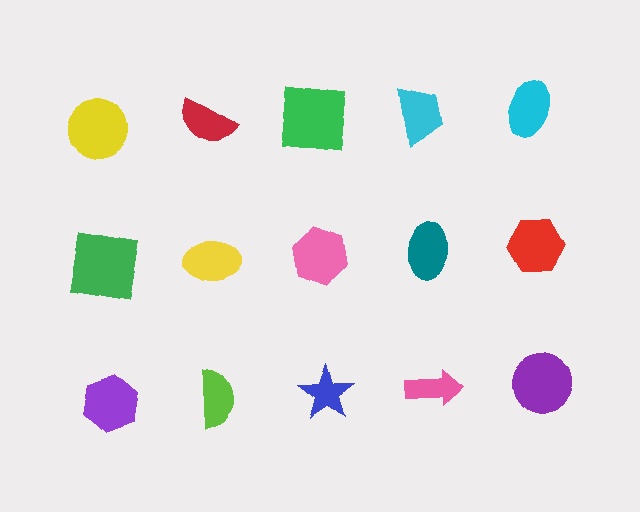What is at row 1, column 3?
A green square.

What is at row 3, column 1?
A purple hexagon.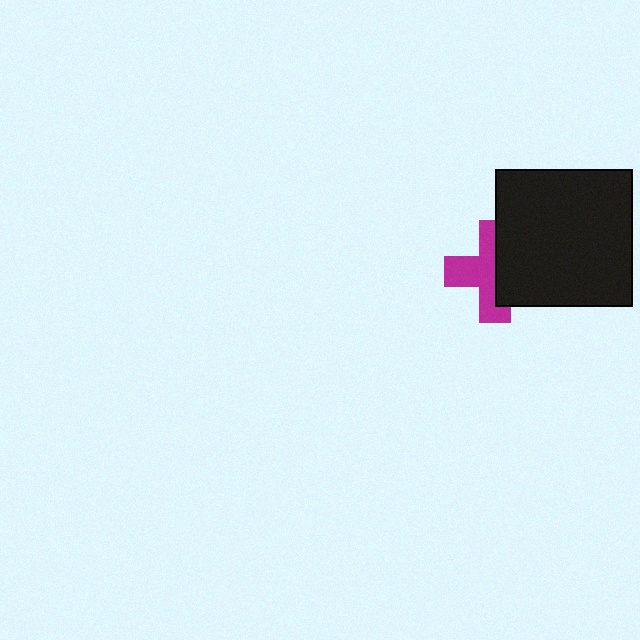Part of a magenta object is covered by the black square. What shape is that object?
It is a cross.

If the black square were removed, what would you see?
You would see the complete magenta cross.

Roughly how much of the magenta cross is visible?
About half of it is visible (roughly 55%).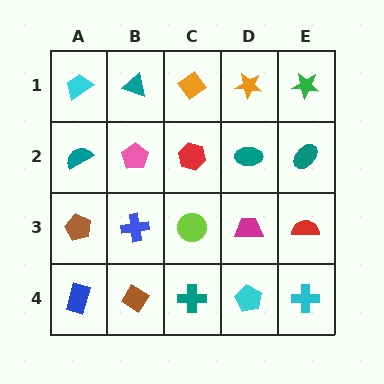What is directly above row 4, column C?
A lime circle.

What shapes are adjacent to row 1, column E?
A teal ellipse (row 2, column E), an orange star (row 1, column D).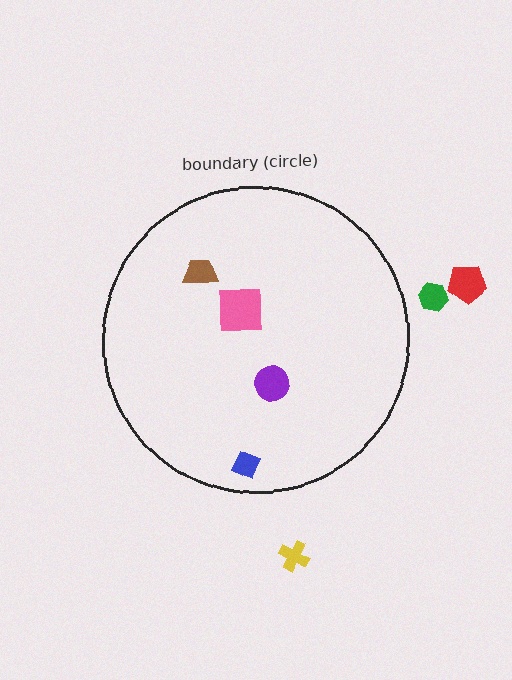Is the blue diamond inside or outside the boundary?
Inside.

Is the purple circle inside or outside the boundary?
Inside.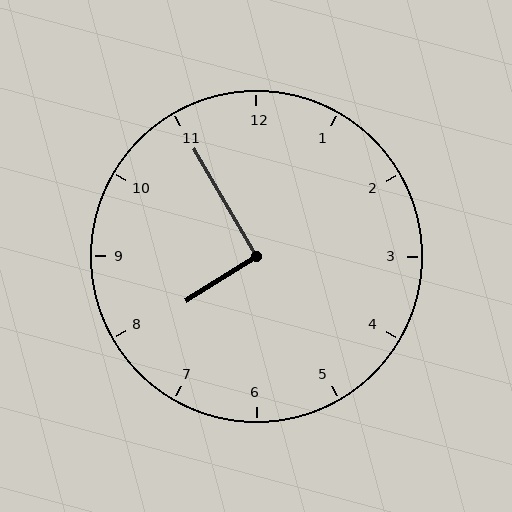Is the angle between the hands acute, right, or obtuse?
It is right.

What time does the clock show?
7:55.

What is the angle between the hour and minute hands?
Approximately 92 degrees.